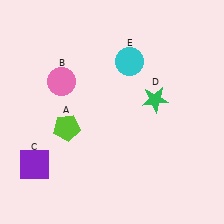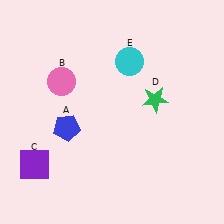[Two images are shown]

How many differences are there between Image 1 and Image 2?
There is 1 difference between the two images.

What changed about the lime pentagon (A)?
In Image 1, A is lime. In Image 2, it changed to blue.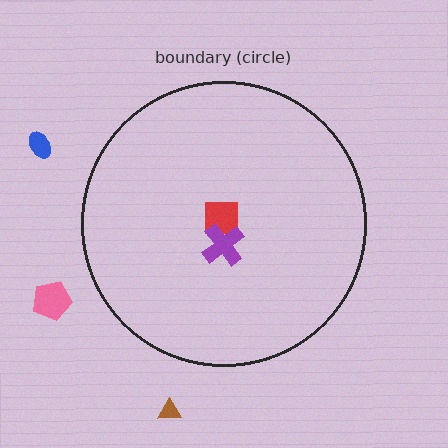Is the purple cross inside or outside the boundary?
Inside.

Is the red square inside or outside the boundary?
Inside.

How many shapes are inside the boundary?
2 inside, 3 outside.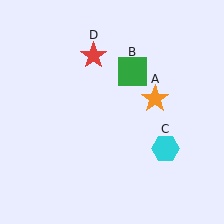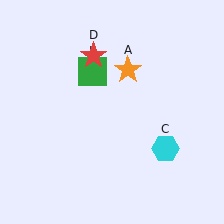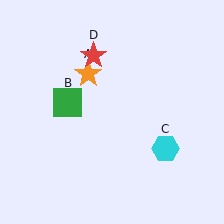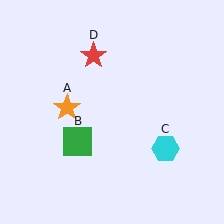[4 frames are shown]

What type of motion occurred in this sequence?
The orange star (object A), green square (object B) rotated counterclockwise around the center of the scene.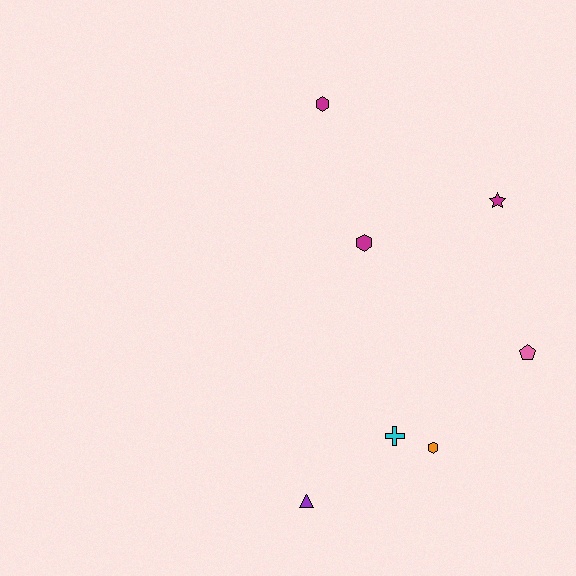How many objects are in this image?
There are 7 objects.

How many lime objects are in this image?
There are no lime objects.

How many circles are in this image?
There are no circles.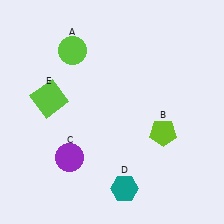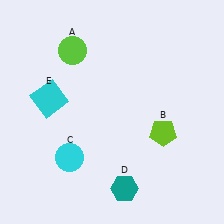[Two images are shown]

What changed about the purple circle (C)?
In Image 1, C is purple. In Image 2, it changed to cyan.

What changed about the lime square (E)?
In Image 1, E is lime. In Image 2, it changed to cyan.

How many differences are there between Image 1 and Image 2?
There are 2 differences between the two images.